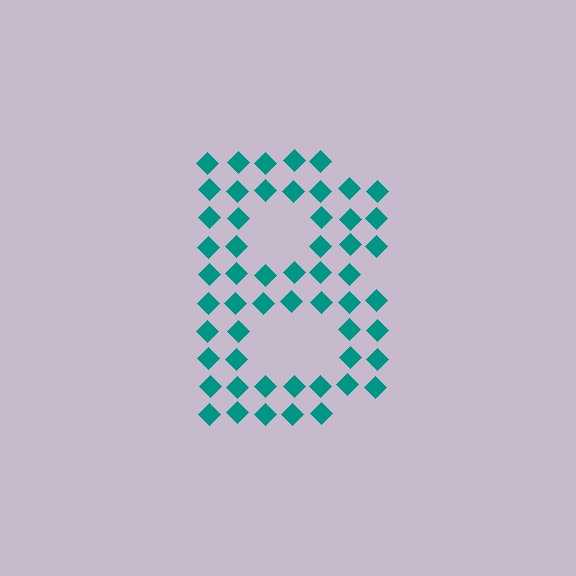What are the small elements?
The small elements are diamonds.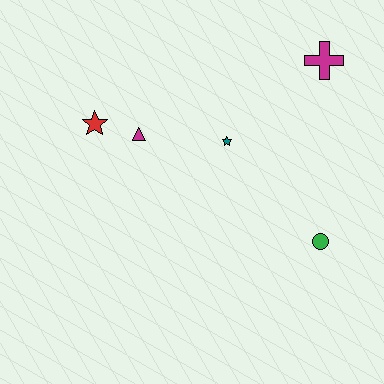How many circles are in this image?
There is 1 circle.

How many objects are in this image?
There are 5 objects.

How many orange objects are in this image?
There are no orange objects.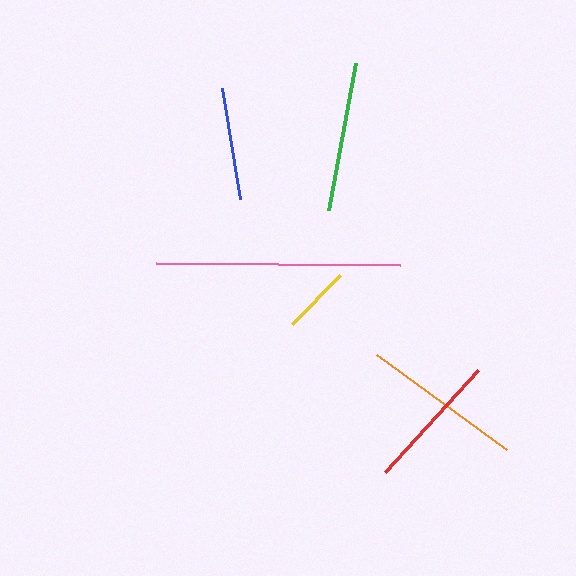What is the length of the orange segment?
The orange segment is approximately 160 pixels long.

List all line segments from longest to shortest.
From longest to shortest: pink, orange, green, red, blue, yellow.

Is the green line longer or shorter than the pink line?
The pink line is longer than the green line.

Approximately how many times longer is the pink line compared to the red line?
The pink line is approximately 1.8 times the length of the red line.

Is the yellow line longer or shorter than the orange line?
The orange line is longer than the yellow line.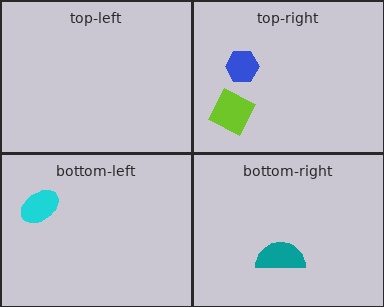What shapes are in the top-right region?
The blue hexagon, the lime diamond.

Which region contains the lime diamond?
The top-right region.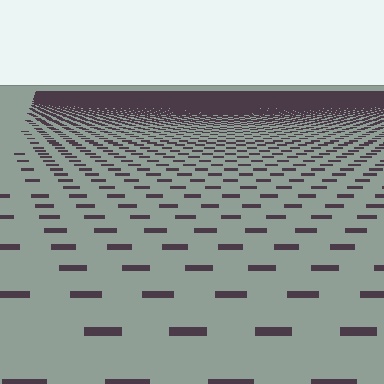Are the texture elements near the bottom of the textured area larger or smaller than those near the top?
Larger. Near the bottom, elements are closer to the viewer and appear at a bigger on-screen size.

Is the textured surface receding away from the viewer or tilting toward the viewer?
The surface is receding away from the viewer. Texture elements get smaller and denser toward the top.